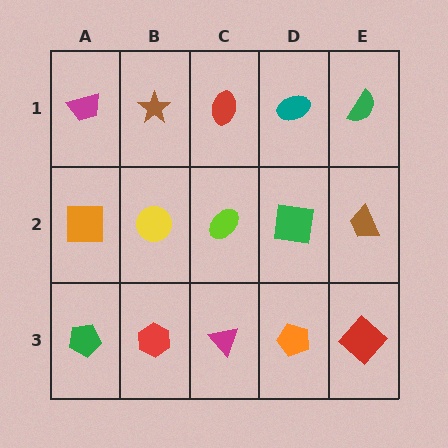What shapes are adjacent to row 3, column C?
A lime ellipse (row 2, column C), a red hexagon (row 3, column B), an orange pentagon (row 3, column D).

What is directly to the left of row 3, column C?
A red hexagon.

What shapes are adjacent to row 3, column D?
A green square (row 2, column D), a magenta triangle (row 3, column C), a red diamond (row 3, column E).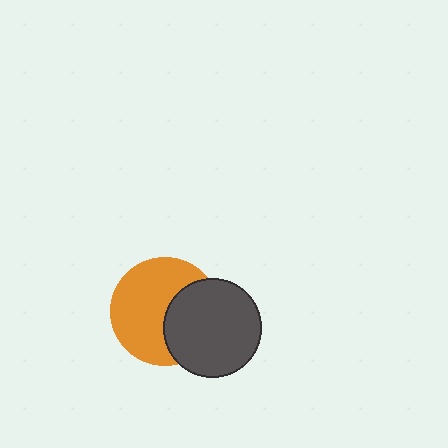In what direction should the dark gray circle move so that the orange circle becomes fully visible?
The dark gray circle should move right. That is the shortest direction to clear the overlap and leave the orange circle fully visible.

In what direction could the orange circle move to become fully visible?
The orange circle could move left. That would shift it out from behind the dark gray circle entirely.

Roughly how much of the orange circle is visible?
About half of it is visible (roughly 63%).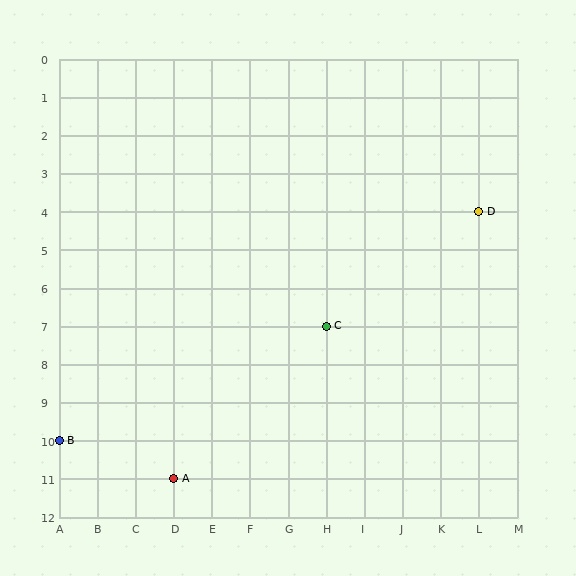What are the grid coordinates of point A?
Point A is at grid coordinates (D, 11).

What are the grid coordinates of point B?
Point B is at grid coordinates (A, 10).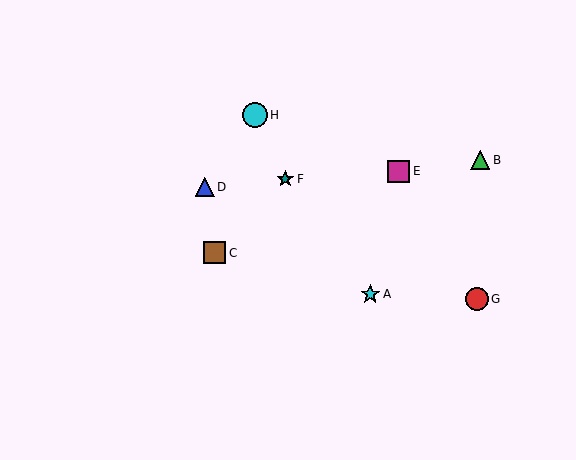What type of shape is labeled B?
Shape B is a green triangle.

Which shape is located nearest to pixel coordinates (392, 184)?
The magenta square (labeled E) at (399, 171) is nearest to that location.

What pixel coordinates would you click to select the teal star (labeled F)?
Click at (285, 179) to select the teal star F.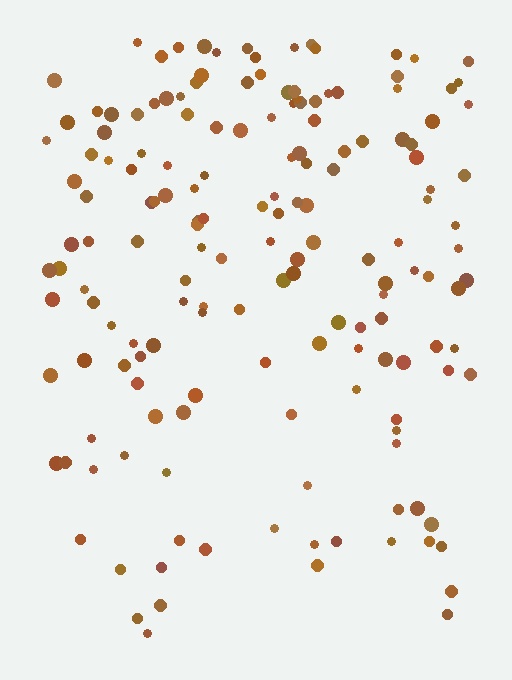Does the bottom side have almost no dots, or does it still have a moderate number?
Still a moderate number, just noticeably fewer than the top.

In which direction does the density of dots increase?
From bottom to top, with the top side densest.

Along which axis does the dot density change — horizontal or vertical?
Vertical.